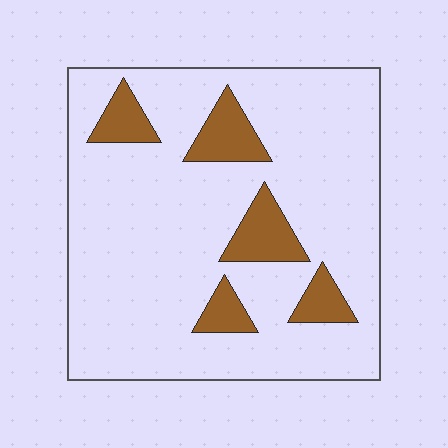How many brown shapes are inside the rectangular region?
5.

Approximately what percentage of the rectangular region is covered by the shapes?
Approximately 15%.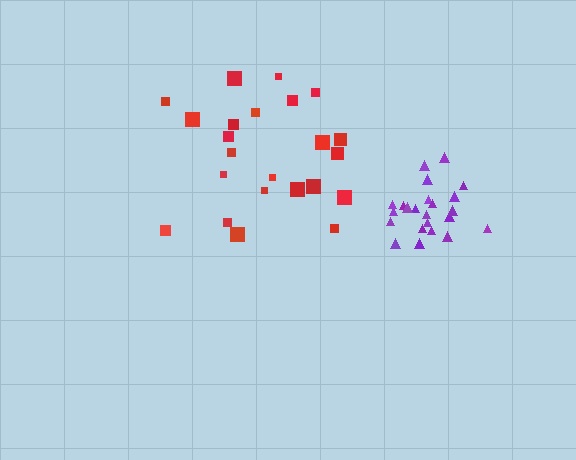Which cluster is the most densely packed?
Purple.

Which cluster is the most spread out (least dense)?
Red.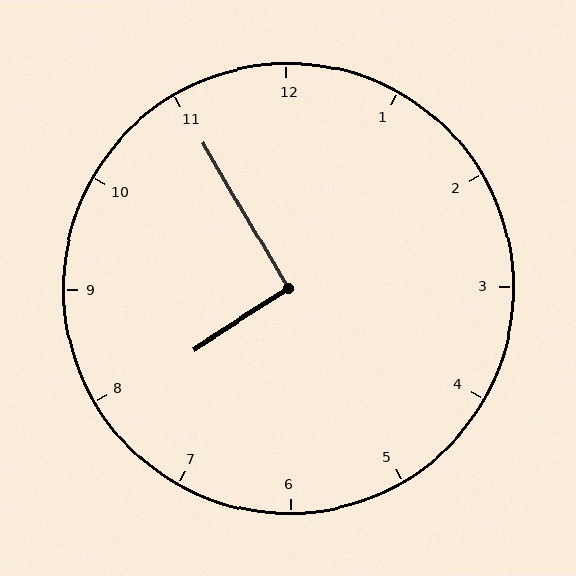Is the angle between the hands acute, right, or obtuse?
It is right.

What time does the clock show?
7:55.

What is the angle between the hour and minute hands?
Approximately 92 degrees.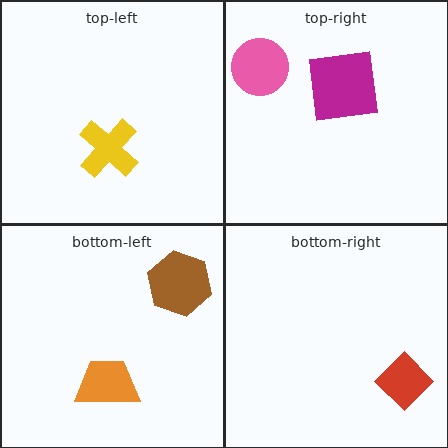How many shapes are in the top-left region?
1.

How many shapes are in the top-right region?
2.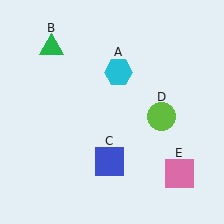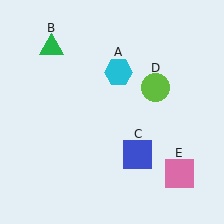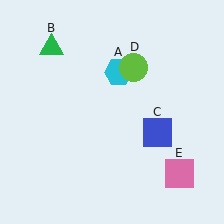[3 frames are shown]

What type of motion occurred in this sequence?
The blue square (object C), lime circle (object D) rotated counterclockwise around the center of the scene.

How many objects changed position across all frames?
2 objects changed position: blue square (object C), lime circle (object D).